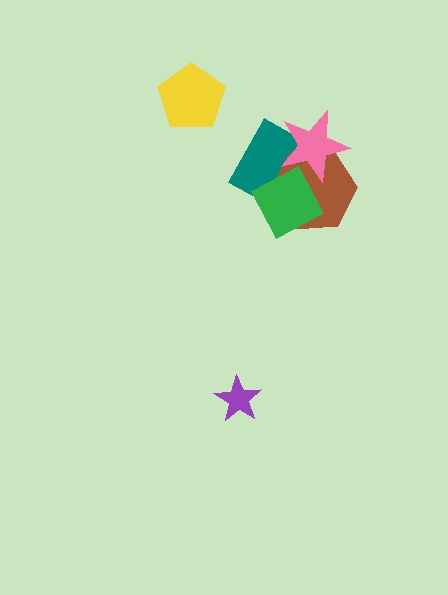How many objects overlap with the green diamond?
3 objects overlap with the green diamond.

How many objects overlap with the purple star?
0 objects overlap with the purple star.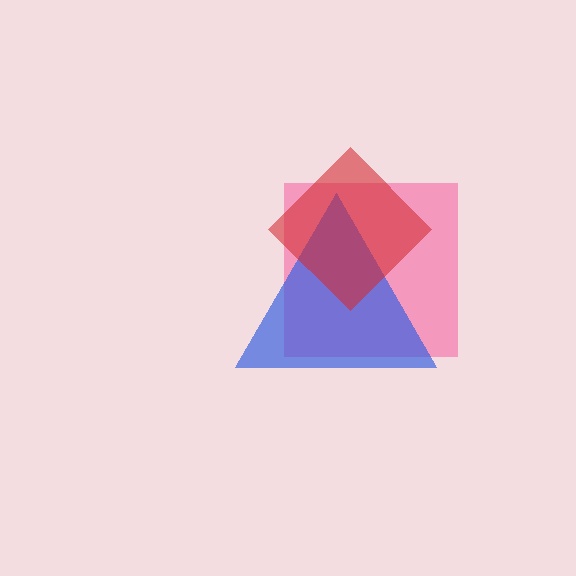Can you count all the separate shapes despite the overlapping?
Yes, there are 3 separate shapes.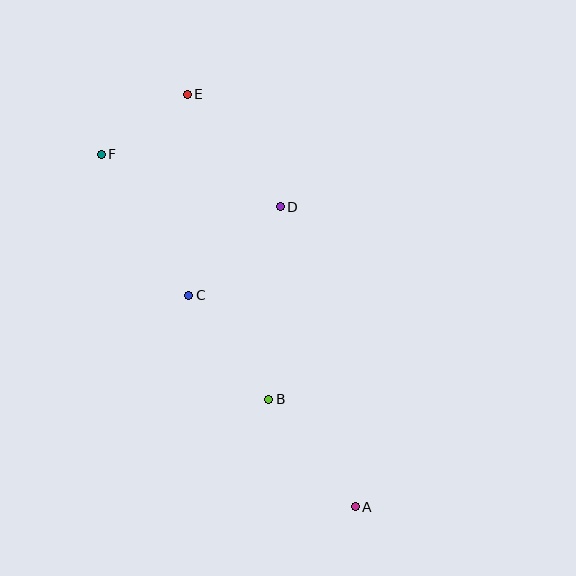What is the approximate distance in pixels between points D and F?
The distance between D and F is approximately 186 pixels.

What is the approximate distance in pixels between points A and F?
The distance between A and F is approximately 434 pixels.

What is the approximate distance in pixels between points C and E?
The distance between C and E is approximately 201 pixels.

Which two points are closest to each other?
Points E and F are closest to each other.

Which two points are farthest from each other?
Points A and E are farthest from each other.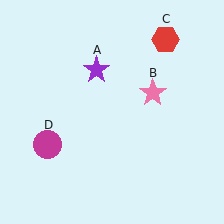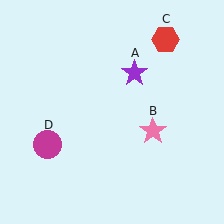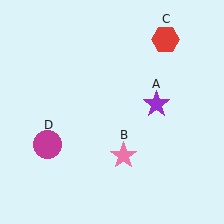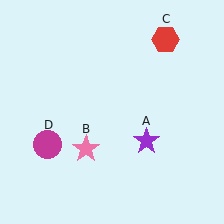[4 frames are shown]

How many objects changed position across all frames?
2 objects changed position: purple star (object A), pink star (object B).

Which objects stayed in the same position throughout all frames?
Red hexagon (object C) and magenta circle (object D) remained stationary.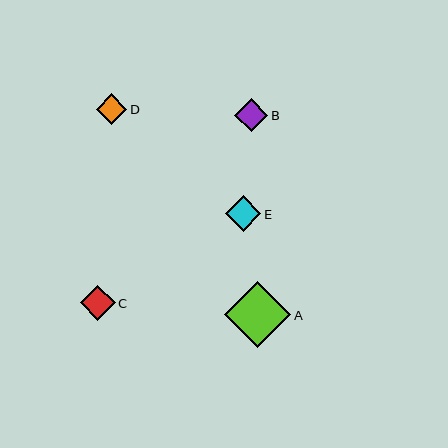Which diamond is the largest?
Diamond A is the largest with a size of approximately 66 pixels.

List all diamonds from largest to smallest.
From largest to smallest: A, C, E, B, D.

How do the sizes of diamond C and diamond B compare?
Diamond C and diamond B are approximately the same size.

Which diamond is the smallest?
Diamond D is the smallest with a size of approximately 31 pixels.